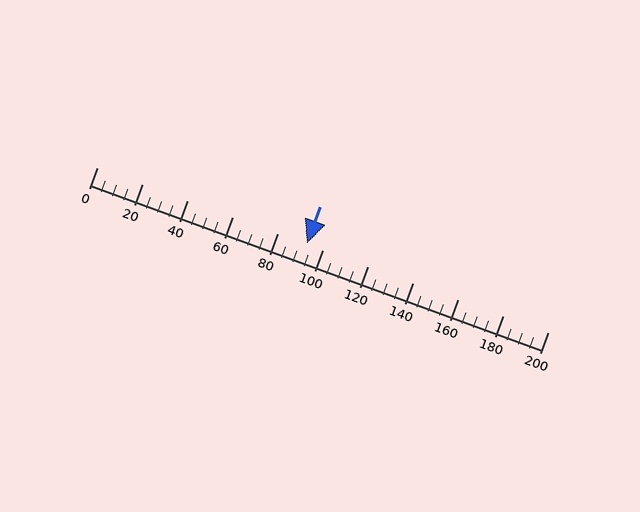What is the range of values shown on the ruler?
The ruler shows values from 0 to 200.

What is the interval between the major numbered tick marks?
The major tick marks are spaced 20 units apart.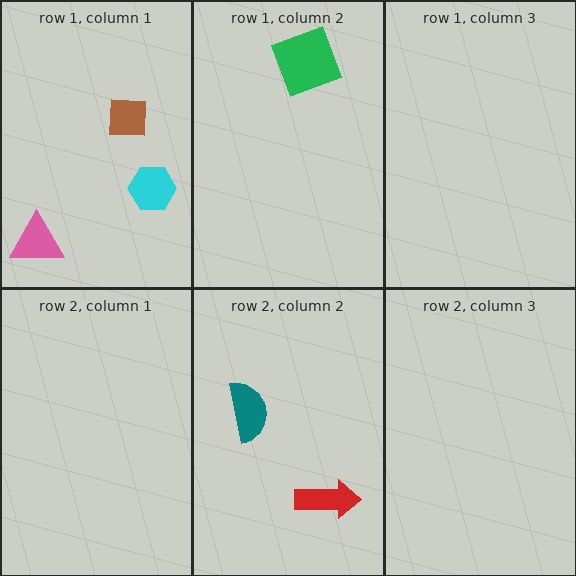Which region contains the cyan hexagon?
The row 1, column 1 region.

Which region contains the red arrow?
The row 2, column 2 region.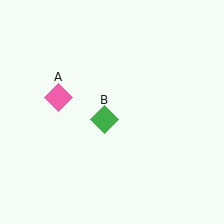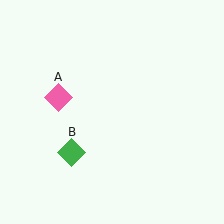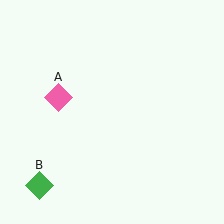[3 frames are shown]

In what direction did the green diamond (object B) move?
The green diamond (object B) moved down and to the left.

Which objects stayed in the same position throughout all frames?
Pink diamond (object A) remained stationary.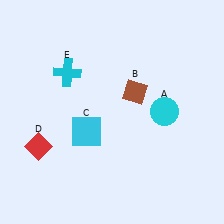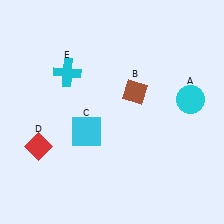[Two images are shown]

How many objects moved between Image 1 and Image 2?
1 object moved between the two images.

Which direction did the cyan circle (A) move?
The cyan circle (A) moved right.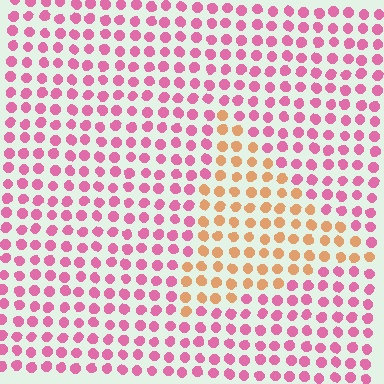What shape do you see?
I see a triangle.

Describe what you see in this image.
The image is filled with small pink elements in a uniform arrangement. A triangle-shaped region is visible where the elements are tinted to a slightly different hue, forming a subtle color boundary.